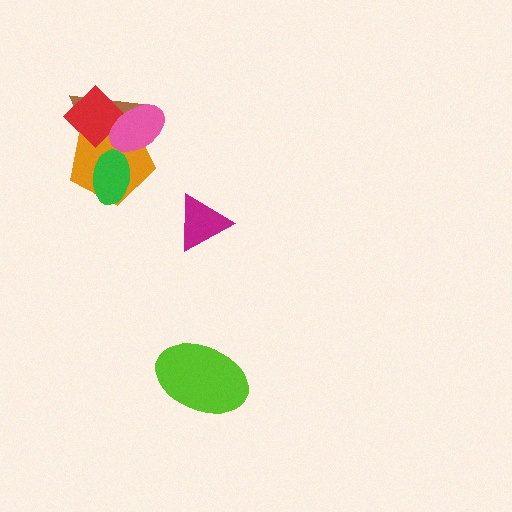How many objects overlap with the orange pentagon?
4 objects overlap with the orange pentagon.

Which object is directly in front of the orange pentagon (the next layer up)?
The red diamond is directly in front of the orange pentagon.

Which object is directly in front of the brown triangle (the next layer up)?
The orange pentagon is directly in front of the brown triangle.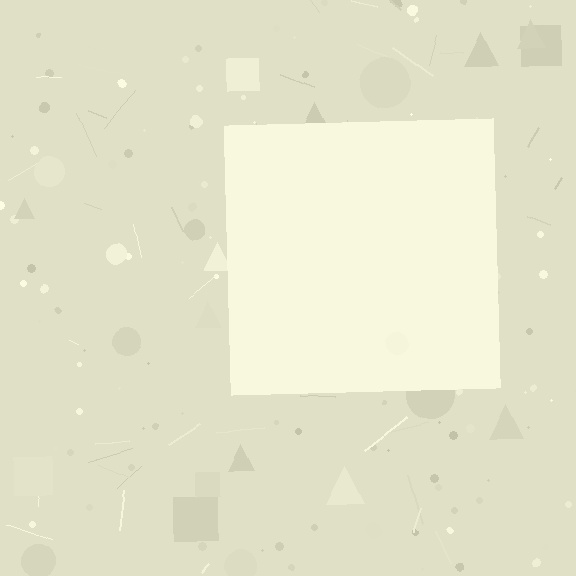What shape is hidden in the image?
A square is hidden in the image.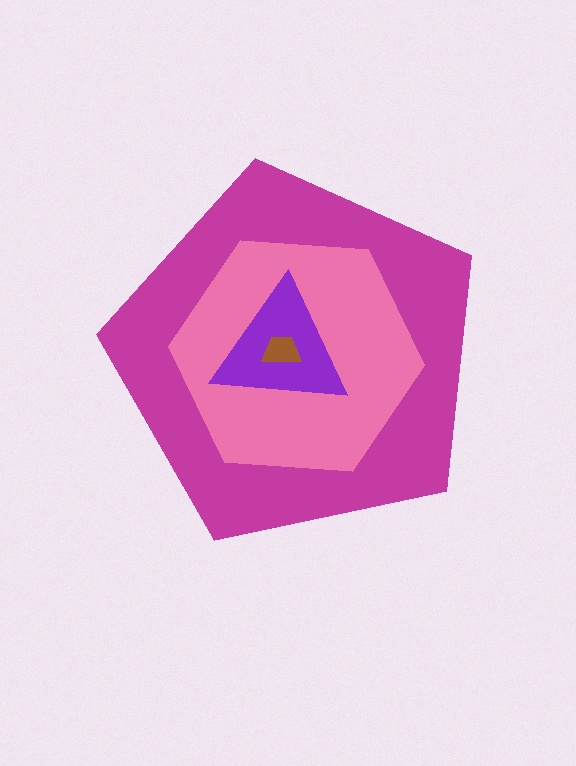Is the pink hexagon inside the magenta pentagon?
Yes.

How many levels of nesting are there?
4.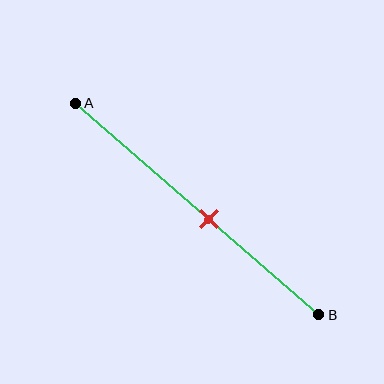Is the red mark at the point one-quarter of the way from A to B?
No, the mark is at about 55% from A, not at the 25% one-quarter point.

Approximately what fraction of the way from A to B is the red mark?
The red mark is approximately 55% of the way from A to B.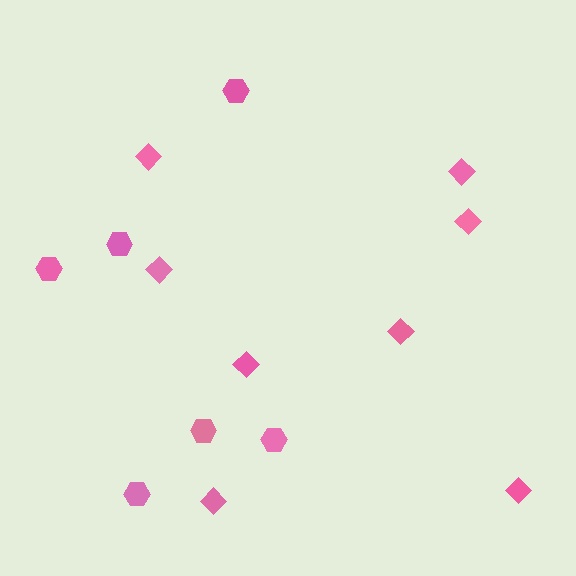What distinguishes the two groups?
There are 2 groups: one group of hexagons (6) and one group of diamonds (8).